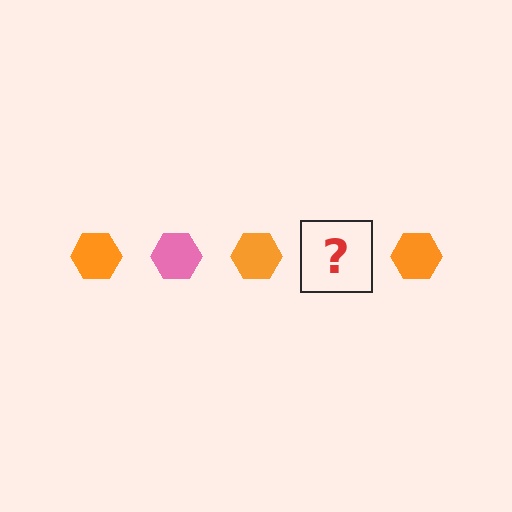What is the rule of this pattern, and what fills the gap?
The rule is that the pattern cycles through orange, pink hexagons. The gap should be filled with a pink hexagon.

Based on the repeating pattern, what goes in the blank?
The blank should be a pink hexagon.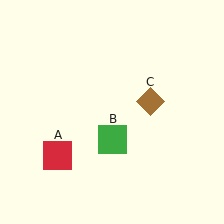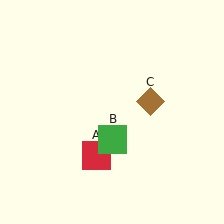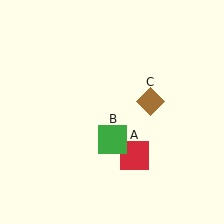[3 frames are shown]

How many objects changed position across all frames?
1 object changed position: red square (object A).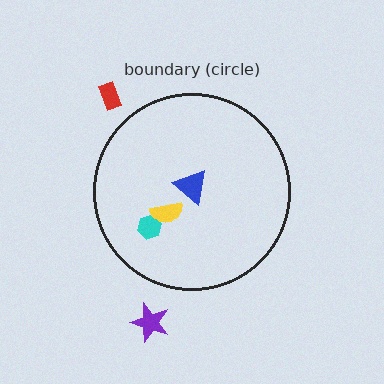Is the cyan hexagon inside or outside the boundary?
Inside.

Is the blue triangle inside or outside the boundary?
Inside.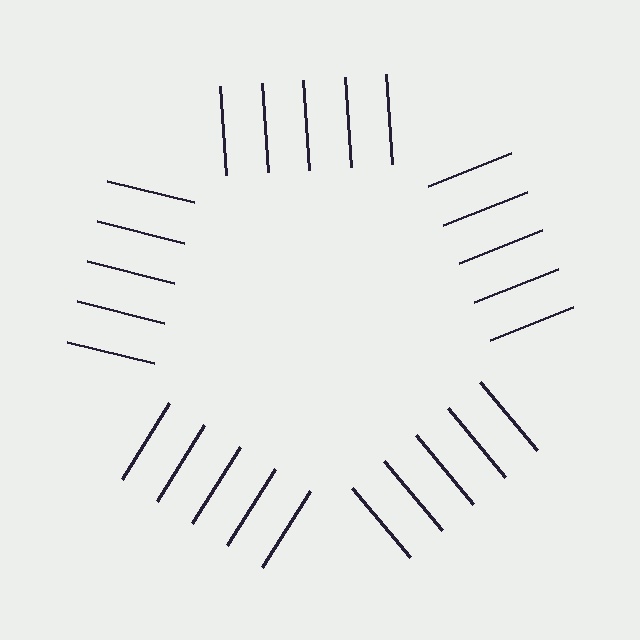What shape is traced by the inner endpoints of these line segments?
An illusory pentagon — the line segments terminate on its edges but no continuous stroke is drawn.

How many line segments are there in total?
25 — 5 along each of the 5 edges.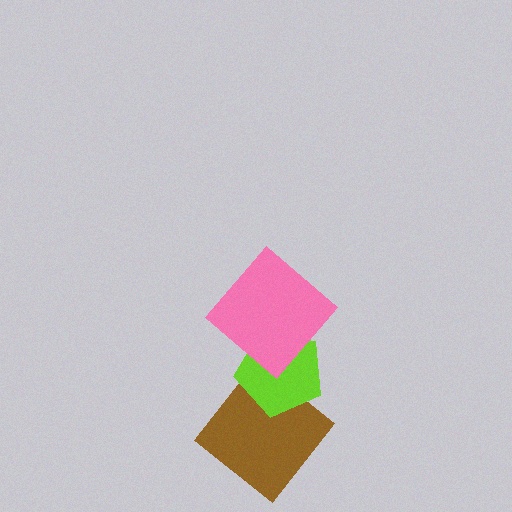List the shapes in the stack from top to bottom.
From top to bottom: the pink diamond, the lime pentagon, the brown diamond.